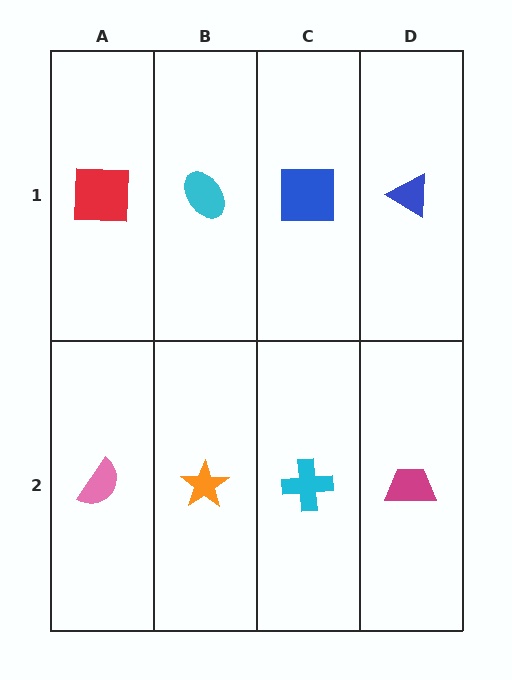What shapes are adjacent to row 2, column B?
A cyan ellipse (row 1, column B), a pink semicircle (row 2, column A), a cyan cross (row 2, column C).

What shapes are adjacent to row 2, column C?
A blue square (row 1, column C), an orange star (row 2, column B), a magenta trapezoid (row 2, column D).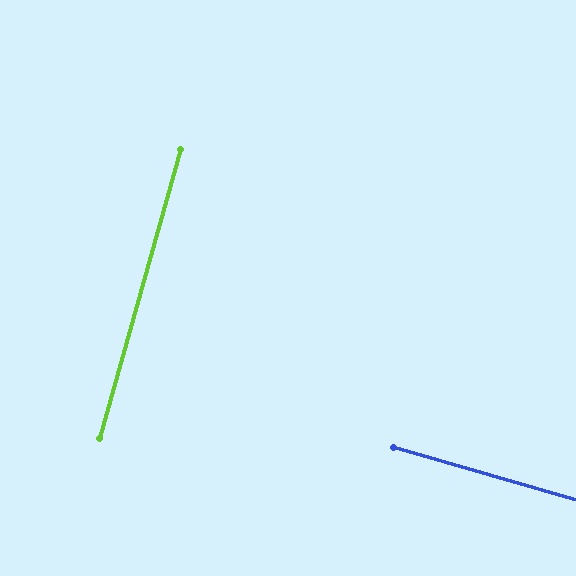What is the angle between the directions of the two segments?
Approximately 90 degrees.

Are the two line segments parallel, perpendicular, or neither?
Perpendicular — they meet at approximately 90°.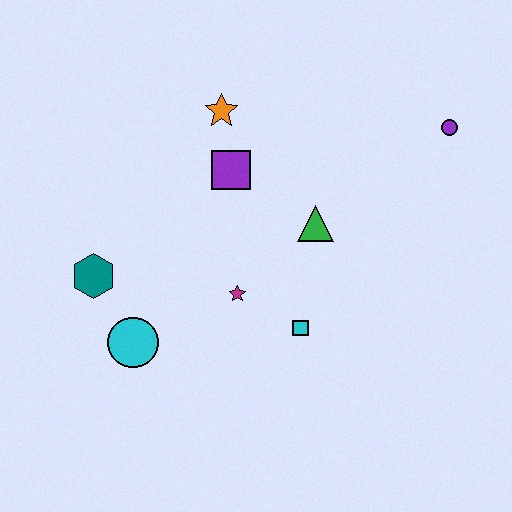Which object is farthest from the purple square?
The purple circle is farthest from the purple square.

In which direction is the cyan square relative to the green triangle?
The cyan square is below the green triangle.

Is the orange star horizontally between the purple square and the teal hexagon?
Yes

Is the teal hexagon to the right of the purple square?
No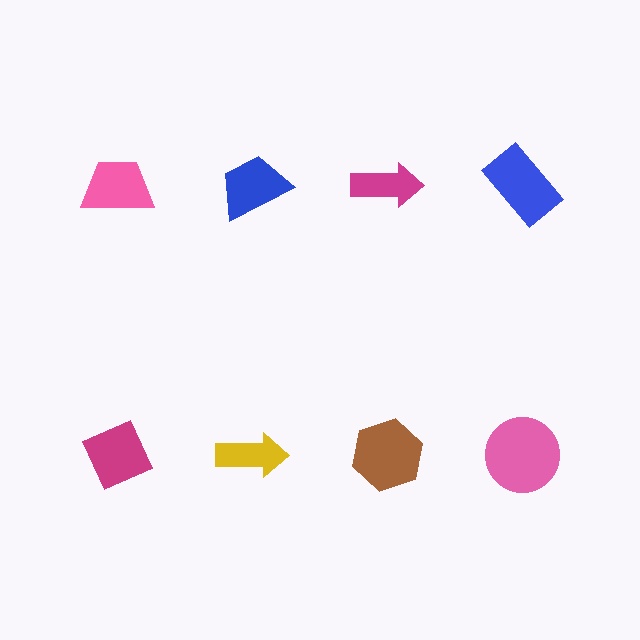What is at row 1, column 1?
A pink trapezoid.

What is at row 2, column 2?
A yellow arrow.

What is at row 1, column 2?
A blue trapezoid.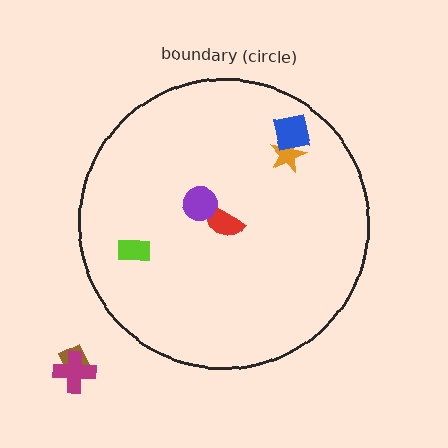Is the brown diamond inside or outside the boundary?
Outside.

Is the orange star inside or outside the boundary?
Inside.